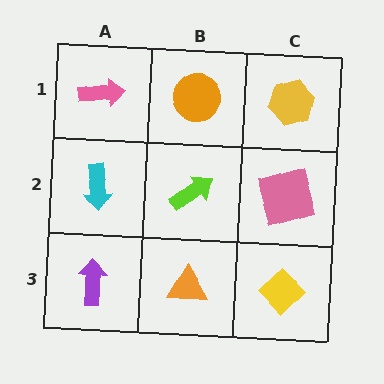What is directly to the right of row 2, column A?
A lime arrow.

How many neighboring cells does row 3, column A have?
2.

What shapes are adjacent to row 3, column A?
A cyan arrow (row 2, column A), an orange triangle (row 3, column B).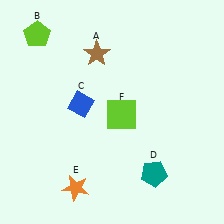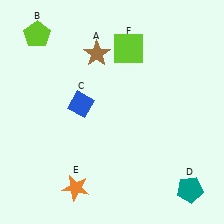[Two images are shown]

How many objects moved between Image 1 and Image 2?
2 objects moved between the two images.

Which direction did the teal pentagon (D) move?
The teal pentagon (D) moved right.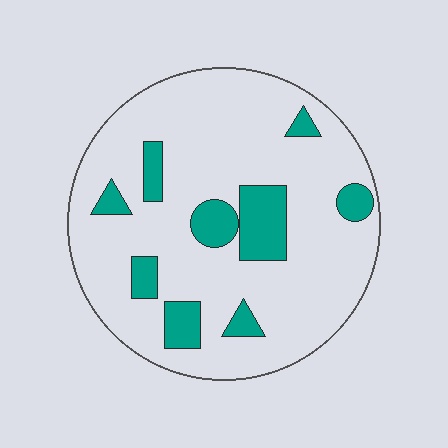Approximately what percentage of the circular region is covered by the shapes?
Approximately 15%.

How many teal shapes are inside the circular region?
9.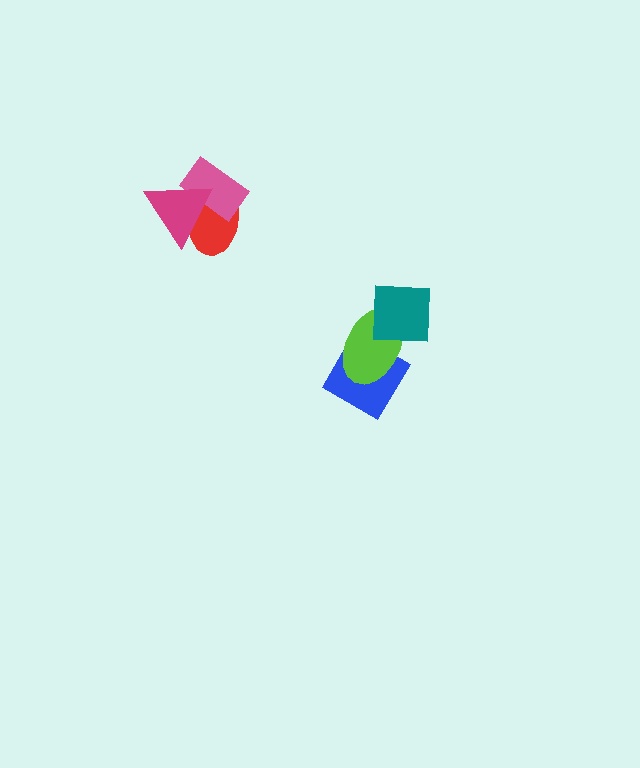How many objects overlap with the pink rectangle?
2 objects overlap with the pink rectangle.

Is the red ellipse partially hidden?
Yes, it is partially covered by another shape.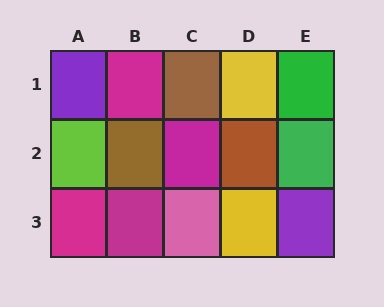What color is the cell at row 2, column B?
Brown.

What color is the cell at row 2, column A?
Lime.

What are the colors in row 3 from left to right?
Magenta, magenta, pink, yellow, purple.